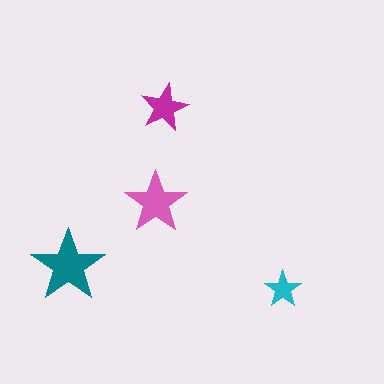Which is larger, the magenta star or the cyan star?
The magenta one.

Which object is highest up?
The magenta star is topmost.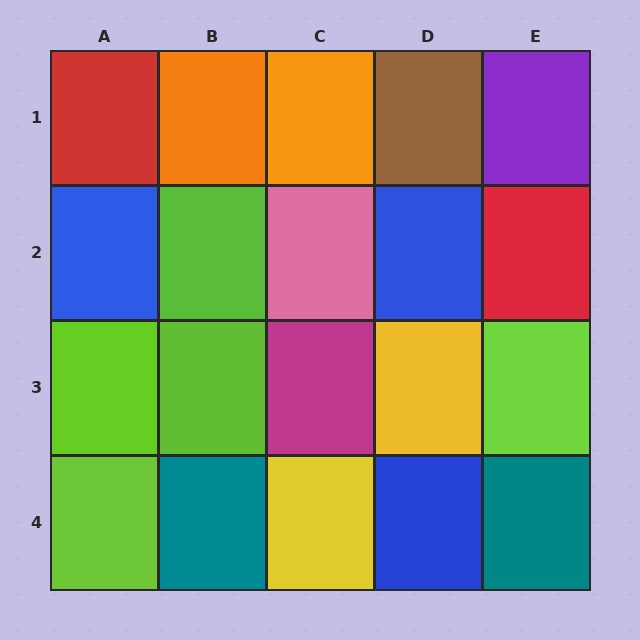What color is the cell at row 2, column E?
Red.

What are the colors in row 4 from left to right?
Lime, teal, yellow, blue, teal.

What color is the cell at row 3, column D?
Yellow.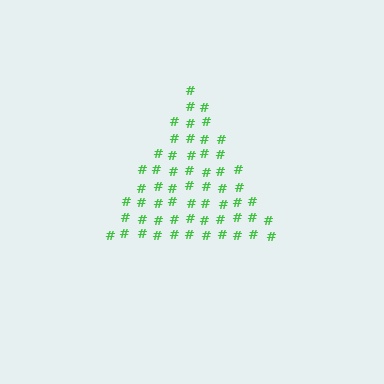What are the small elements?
The small elements are hash symbols.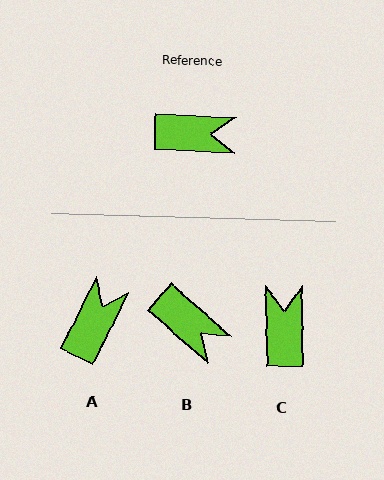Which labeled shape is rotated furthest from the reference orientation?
C, about 94 degrees away.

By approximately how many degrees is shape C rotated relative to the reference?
Approximately 94 degrees counter-clockwise.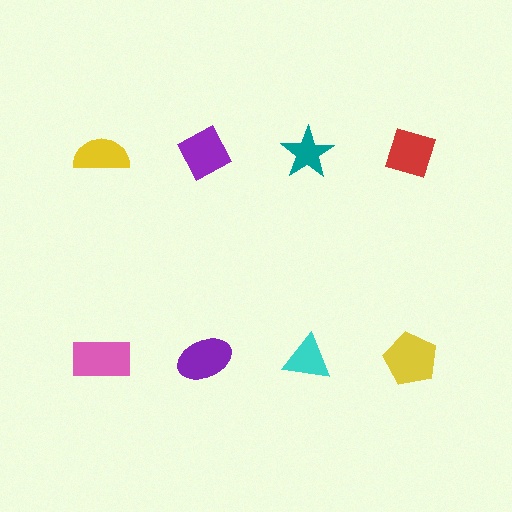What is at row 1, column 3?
A teal star.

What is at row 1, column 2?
A purple diamond.